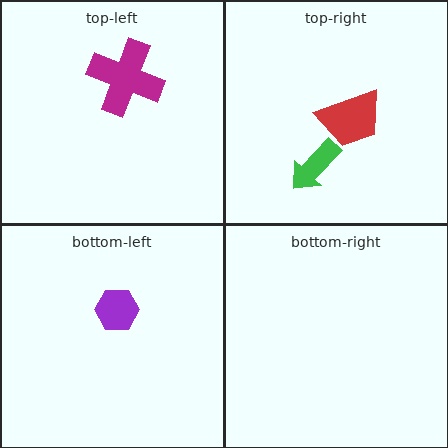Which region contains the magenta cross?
The top-left region.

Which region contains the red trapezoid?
The top-right region.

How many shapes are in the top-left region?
1.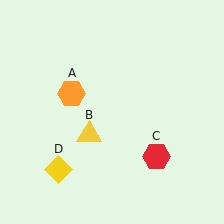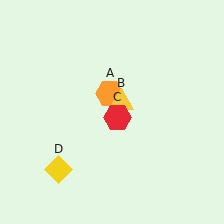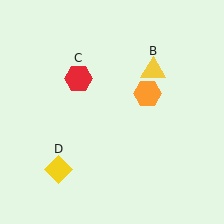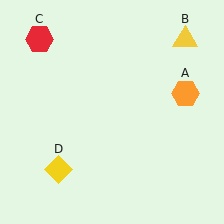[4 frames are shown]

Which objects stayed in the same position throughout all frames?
Yellow diamond (object D) remained stationary.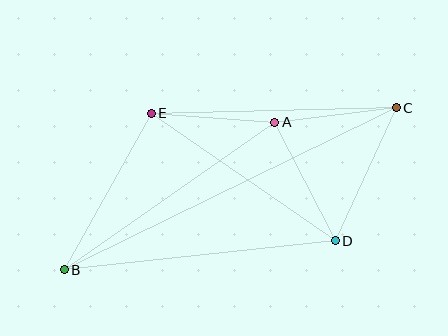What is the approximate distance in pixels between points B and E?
The distance between B and E is approximately 179 pixels.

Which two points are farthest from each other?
Points B and C are farthest from each other.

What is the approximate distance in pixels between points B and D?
The distance between B and D is approximately 273 pixels.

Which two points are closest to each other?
Points A and C are closest to each other.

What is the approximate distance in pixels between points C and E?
The distance between C and E is approximately 245 pixels.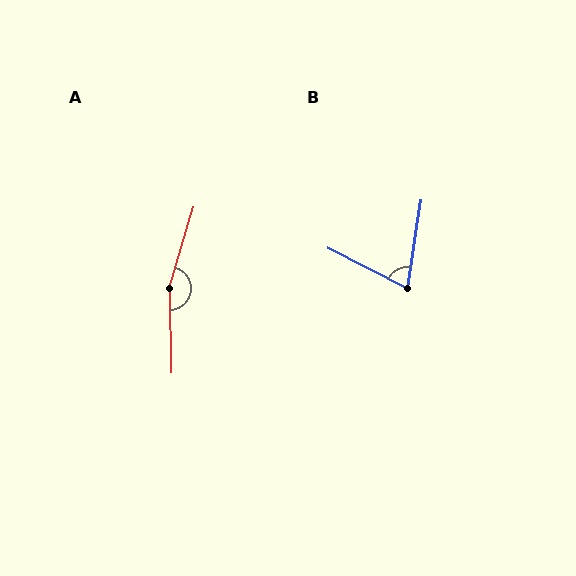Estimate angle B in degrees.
Approximately 71 degrees.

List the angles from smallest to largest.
B (71°), A (162°).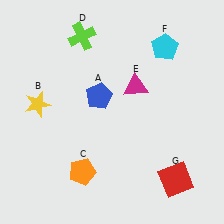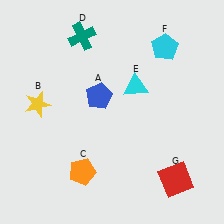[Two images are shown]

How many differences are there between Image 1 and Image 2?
There are 2 differences between the two images.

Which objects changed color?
D changed from lime to teal. E changed from magenta to cyan.